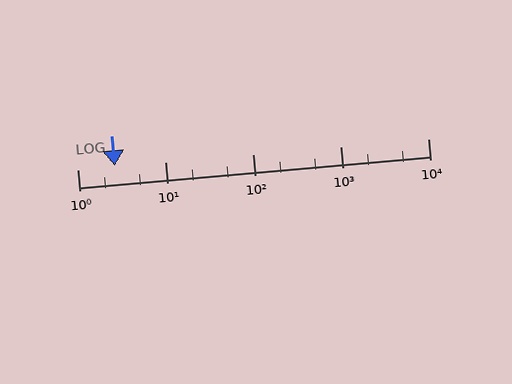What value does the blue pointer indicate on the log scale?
The pointer indicates approximately 2.7.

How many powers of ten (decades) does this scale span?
The scale spans 4 decades, from 1 to 10000.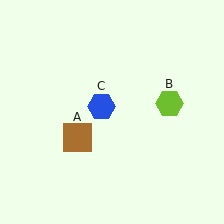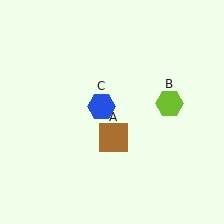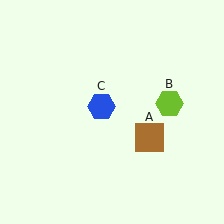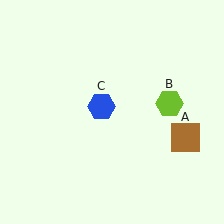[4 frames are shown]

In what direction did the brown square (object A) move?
The brown square (object A) moved right.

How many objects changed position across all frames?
1 object changed position: brown square (object A).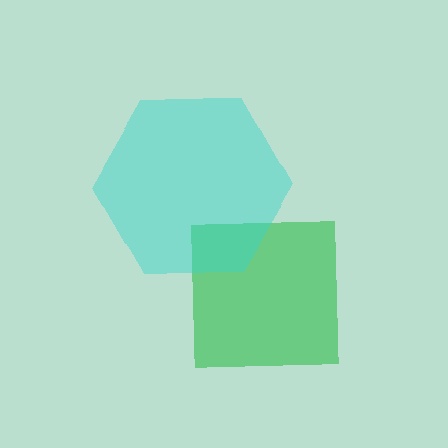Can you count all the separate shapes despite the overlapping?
Yes, there are 2 separate shapes.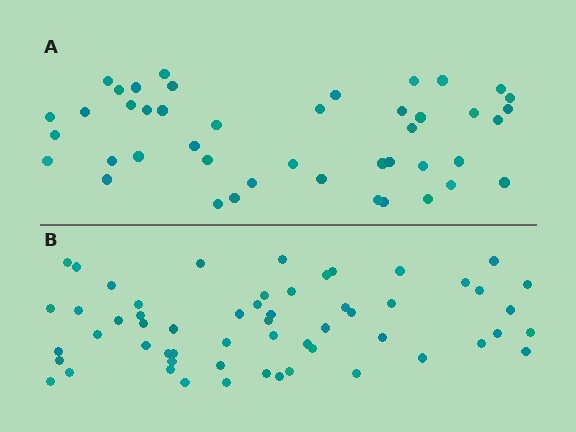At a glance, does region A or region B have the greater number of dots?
Region B (the bottom region) has more dots.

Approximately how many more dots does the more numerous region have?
Region B has approximately 15 more dots than region A.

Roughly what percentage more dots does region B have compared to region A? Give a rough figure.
About 30% more.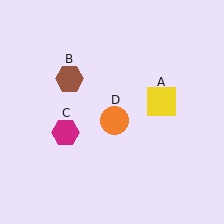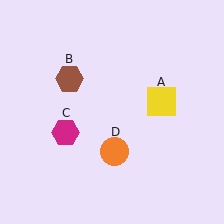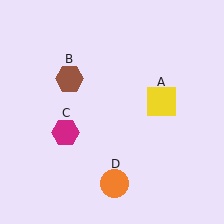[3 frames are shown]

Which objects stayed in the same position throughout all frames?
Yellow square (object A) and brown hexagon (object B) and magenta hexagon (object C) remained stationary.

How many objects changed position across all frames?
1 object changed position: orange circle (object D).